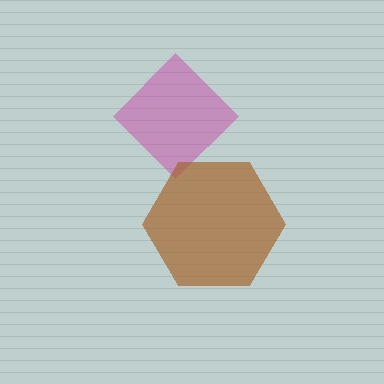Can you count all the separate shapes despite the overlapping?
Yes, there are 2 separate shapes.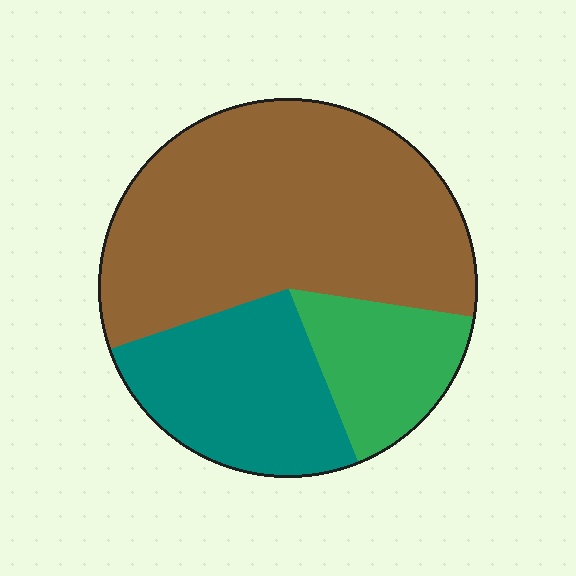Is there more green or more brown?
Brown.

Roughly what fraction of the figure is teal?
Teal takes up about one quarter (1/4) of the figure.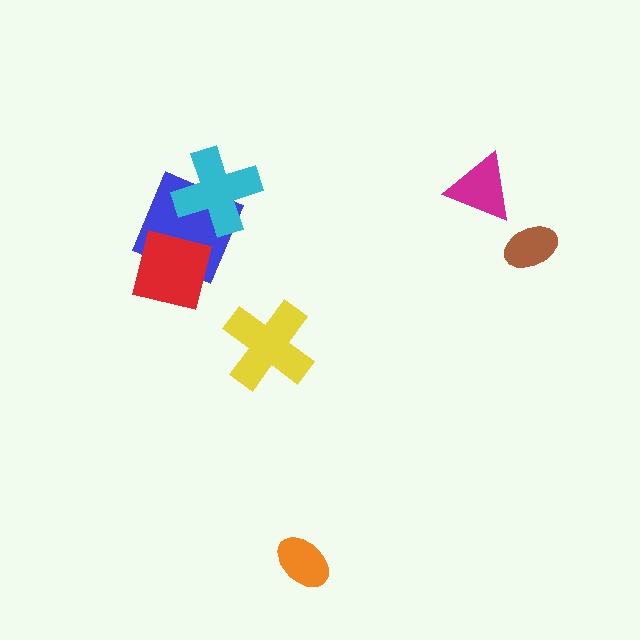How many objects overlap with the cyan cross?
1 object overlaps with the cyan cross.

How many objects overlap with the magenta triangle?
0 objects overlap with the magenta triangle.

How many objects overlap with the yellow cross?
0 objects overlap with the yellow cross.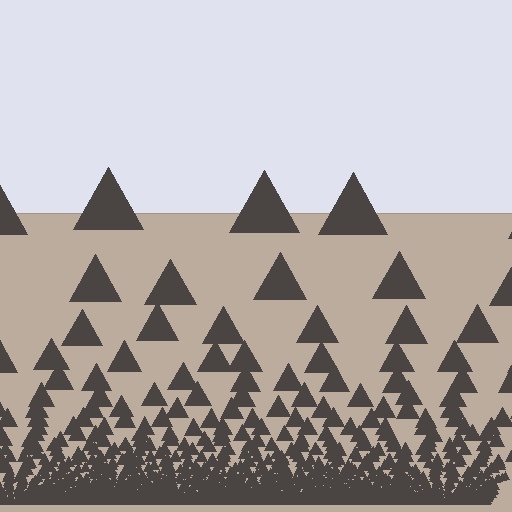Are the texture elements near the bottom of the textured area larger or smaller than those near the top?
Smaller. The gradient is inverted — elements near the bottom are smaller and denser.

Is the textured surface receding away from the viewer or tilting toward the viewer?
The surface appears to tilt toward the viewer. Texture elements get larger and sparser toward the top.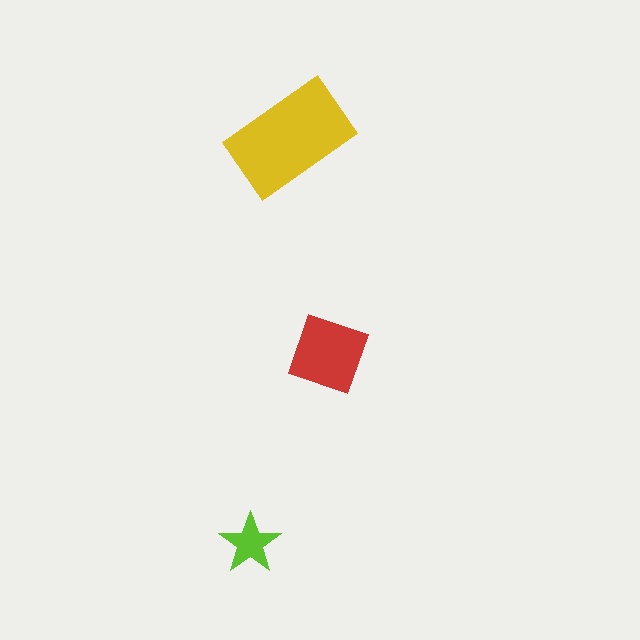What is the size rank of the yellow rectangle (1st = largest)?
1st.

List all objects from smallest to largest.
The lime star, the red diamond, the yellow rectangle.